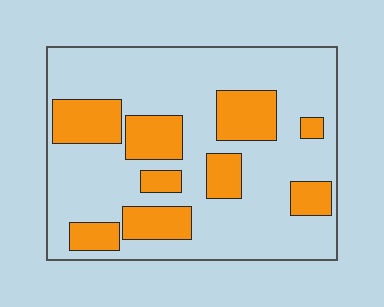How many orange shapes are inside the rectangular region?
9.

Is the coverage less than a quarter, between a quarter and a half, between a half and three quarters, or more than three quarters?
Between a quarter and a half.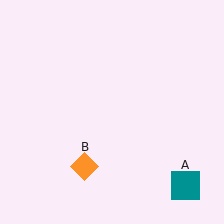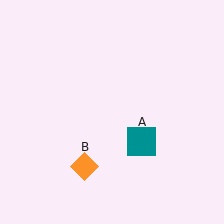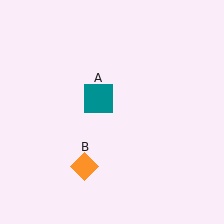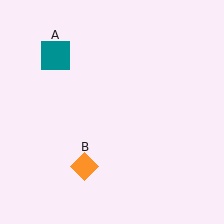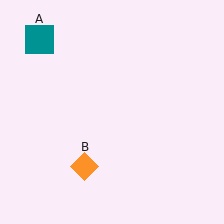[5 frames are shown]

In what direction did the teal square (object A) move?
The teal square (object A) moved up and to the left.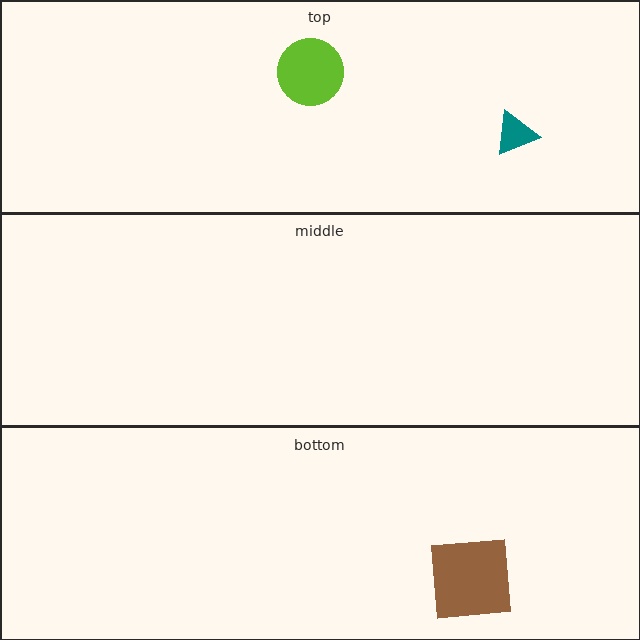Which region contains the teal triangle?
The top region.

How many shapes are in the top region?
2.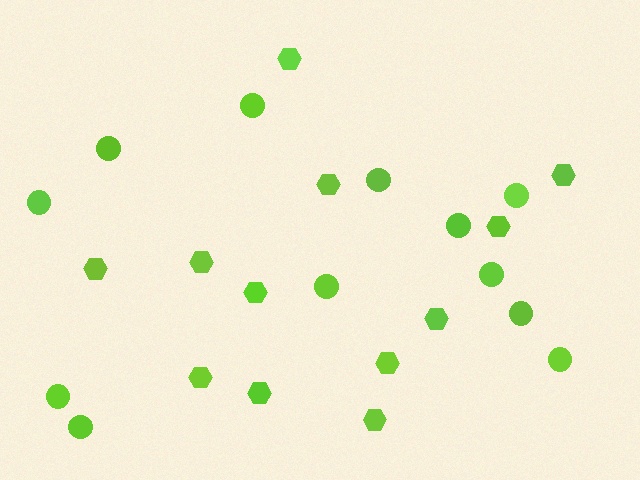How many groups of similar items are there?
There are 2 groups: one group of hexagons (12) and one group of circles (12).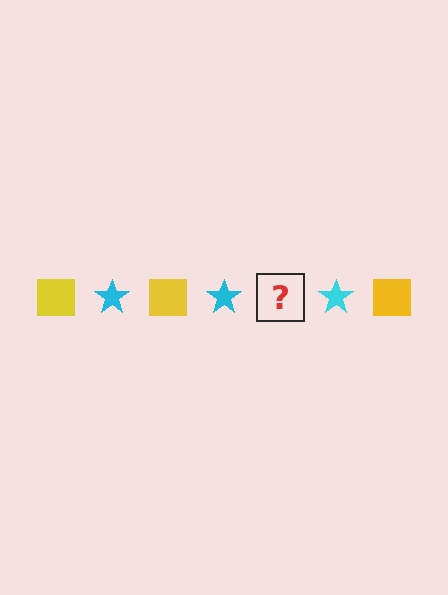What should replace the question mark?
The question mark should be replaced with a yellow square.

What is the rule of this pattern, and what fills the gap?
The rule is that the pattern alternates between yellow square and cyan star. The gap should be filled with a yellow square.